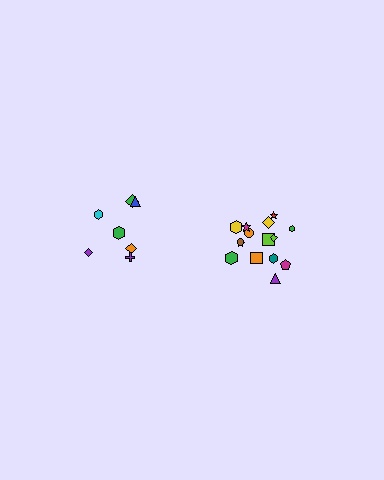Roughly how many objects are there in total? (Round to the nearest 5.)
Roughly 20 objects in total.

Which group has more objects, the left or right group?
The right group.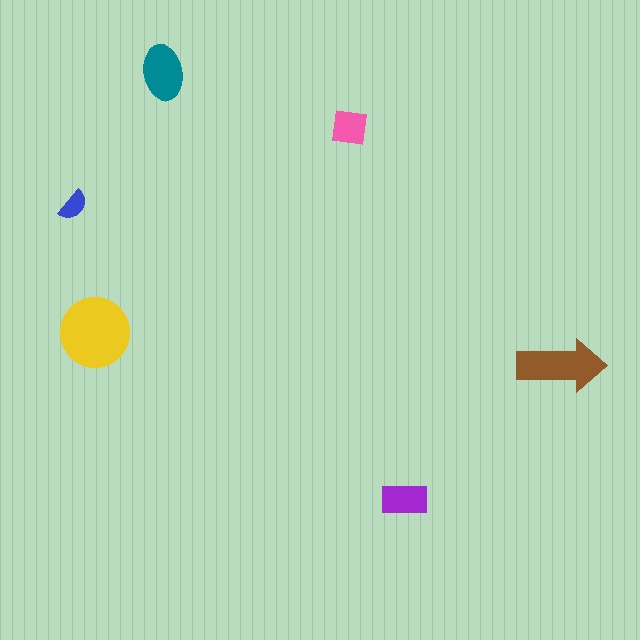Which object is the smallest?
The blue semicircle.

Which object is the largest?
The yellow circle.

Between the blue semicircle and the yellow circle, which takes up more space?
The yellow circle.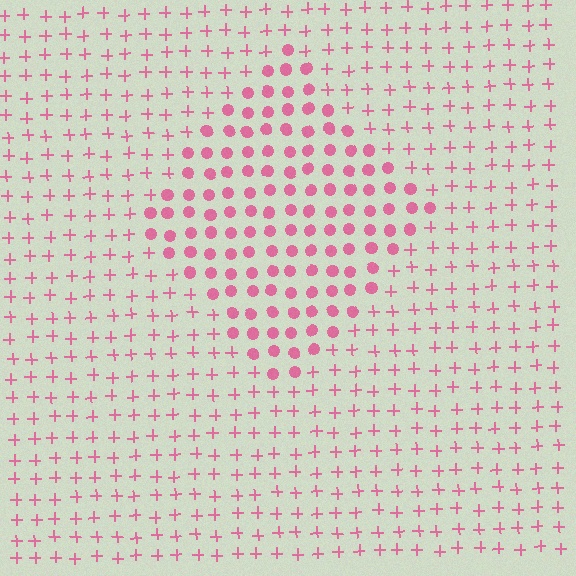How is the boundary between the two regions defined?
The boundary is defined by a change in element shape: circles inside vs. plus signs outside. All elements share the same color and spacing.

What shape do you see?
I see a diamond.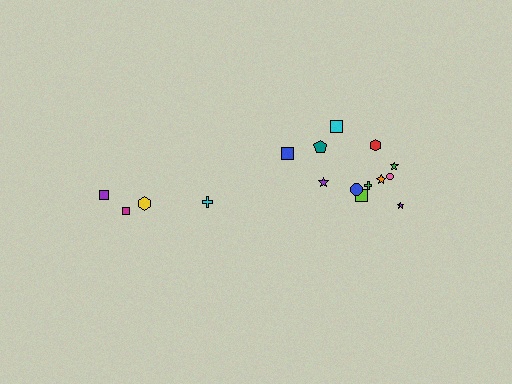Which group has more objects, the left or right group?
The right group.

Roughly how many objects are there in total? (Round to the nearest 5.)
Roughly 15 objects in total.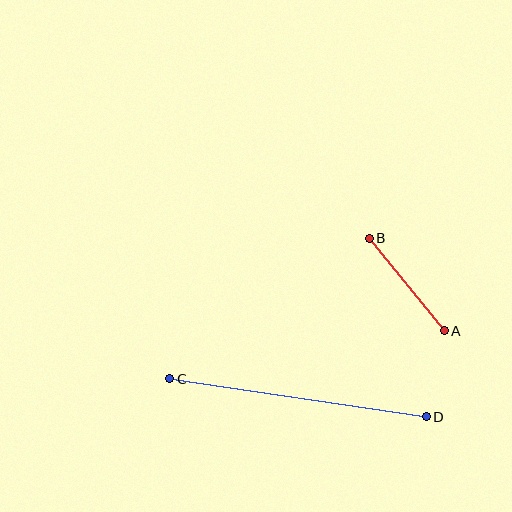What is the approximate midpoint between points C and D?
The midpoint is at approximately (298, 398) pixels.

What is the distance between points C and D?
The distance is approximately 259 pixels.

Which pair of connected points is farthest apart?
Points C and D are farthest apart.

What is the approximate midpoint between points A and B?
The midpoint is at approximately (407, 284) pixels.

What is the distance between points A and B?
The distance is approximately 119 pixels.